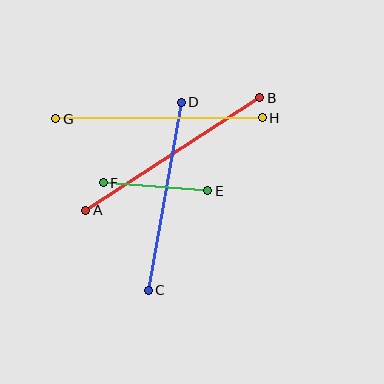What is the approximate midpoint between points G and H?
The midpoint is at approximately (159, 118) pixels.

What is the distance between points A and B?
The distance is approximately 207 pixels.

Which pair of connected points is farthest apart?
Points A and B are farthest apart.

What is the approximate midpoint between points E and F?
The midpoint is at approximately (156, 187) pixels.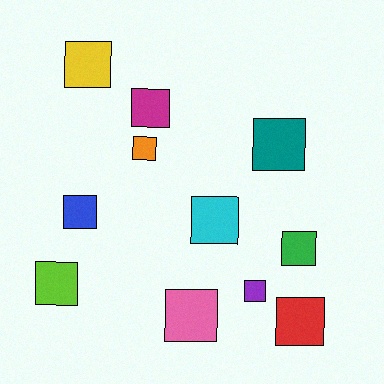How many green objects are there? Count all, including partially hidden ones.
There is 1 green object.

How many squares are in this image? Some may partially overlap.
There are 11 squares.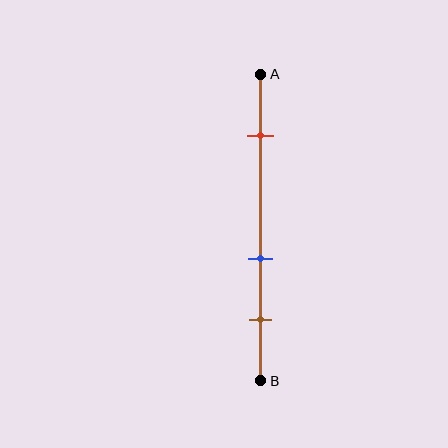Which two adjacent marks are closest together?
The blue and brown marks are the closest adjacent pair.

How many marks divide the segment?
There are 3 marks dividing the segment.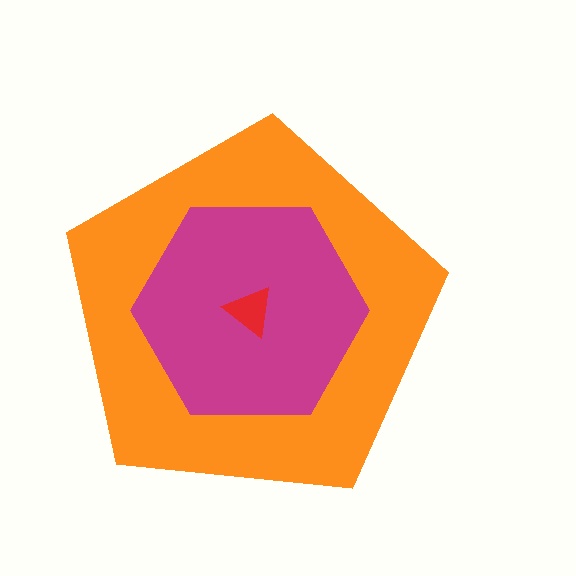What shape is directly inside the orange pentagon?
The magenta hexagon.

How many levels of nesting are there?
3.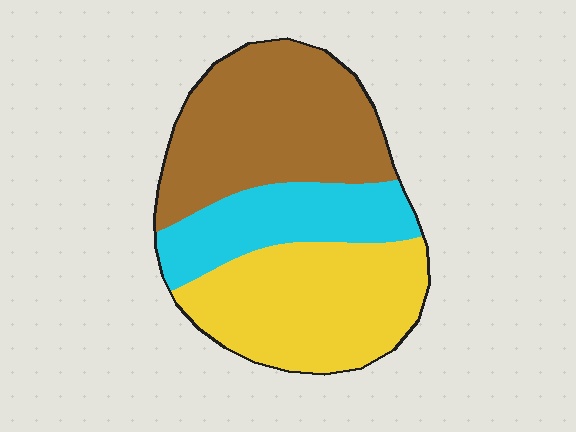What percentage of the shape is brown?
Brown covers 40% of the shape.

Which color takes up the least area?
Cyan, at roughly 25%.